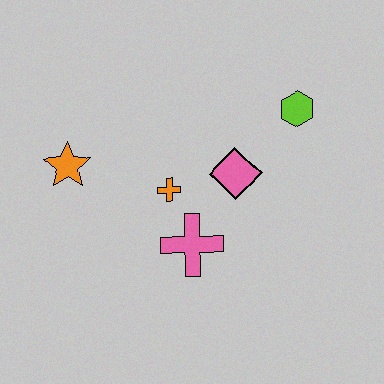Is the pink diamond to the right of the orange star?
Yes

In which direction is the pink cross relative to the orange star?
The pink cross is to the right of the orange star.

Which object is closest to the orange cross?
The pink cross is closest to the orange cross.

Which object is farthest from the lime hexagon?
The orange star is farthest from the lime hexagon.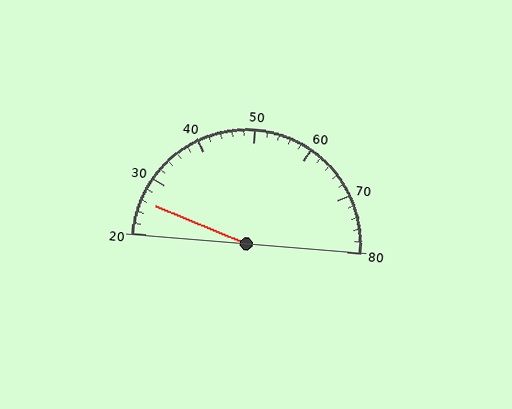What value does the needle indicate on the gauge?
The needle indicates approximately 26.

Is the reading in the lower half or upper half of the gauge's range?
The reading is in the lower half of the range (20 to 80).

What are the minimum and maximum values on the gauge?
The gauge ranges from 20 to 80.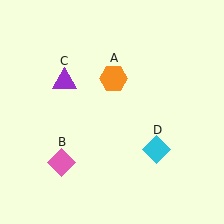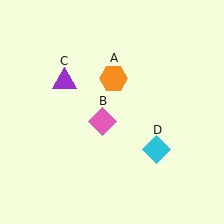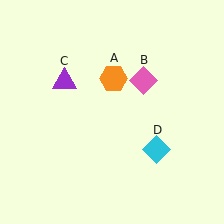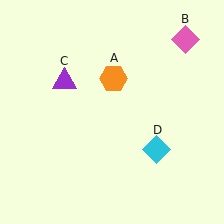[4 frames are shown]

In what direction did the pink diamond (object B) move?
The pink diamond (object B) moved up and to the right.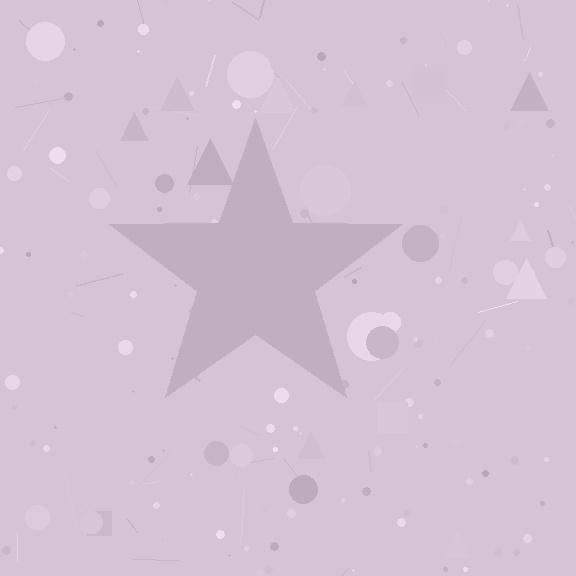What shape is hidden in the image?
A star is hidden in the image.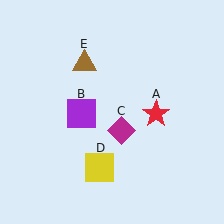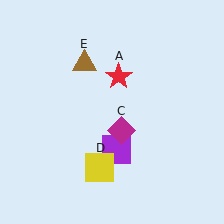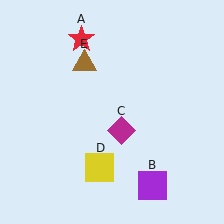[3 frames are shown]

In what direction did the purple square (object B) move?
The purple square (object B) moved down and to the right.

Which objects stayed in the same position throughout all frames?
Magenta diamond (object C) and yellow square (object D) and brown triangle (object E) remained stationary.